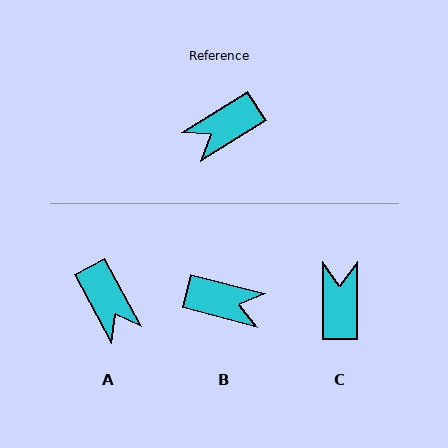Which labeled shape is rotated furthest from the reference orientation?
B, about 134 degrees away.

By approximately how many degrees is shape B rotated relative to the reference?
Approximately 134 degrees counter-clockwise.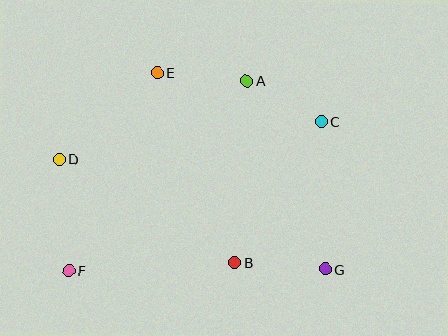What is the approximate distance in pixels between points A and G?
The distance between A and G is approximately 204 pixels.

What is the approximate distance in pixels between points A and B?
The distance between A and B is approximately 182 pixels.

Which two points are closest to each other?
Points A and C are closest to each other.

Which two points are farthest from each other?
Points C and F are farthest from each other.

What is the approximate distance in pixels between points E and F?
The distance between E and F is approximately 217 pixels.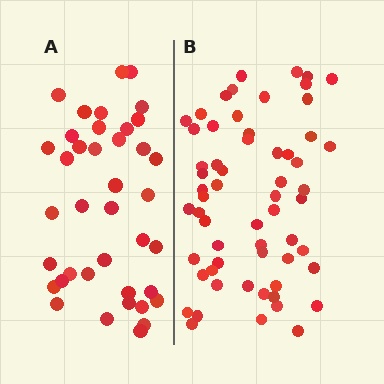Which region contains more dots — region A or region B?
Region B (the right region) has more dots.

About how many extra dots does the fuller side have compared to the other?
Region B has approximately 20 more dots than region A.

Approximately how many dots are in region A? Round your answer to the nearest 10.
About 40 dots. (The exact count is 39, which rounds to 40.)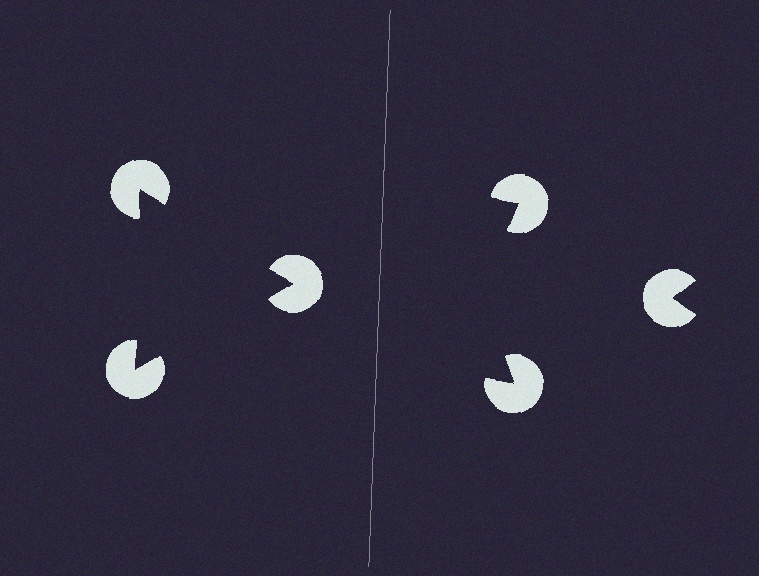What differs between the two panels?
The pac-man discs are positioned identically on both sides; only the wedge orientations differ. On the left they align to a triangle; on the right they are misaligned.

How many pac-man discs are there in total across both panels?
6 — 3 on each side.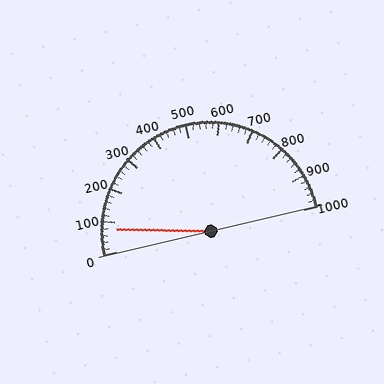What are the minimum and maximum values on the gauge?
The gauge ranges from 0 to 1000.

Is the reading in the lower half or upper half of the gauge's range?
The reading is in the lower half of the range (0 to 1000).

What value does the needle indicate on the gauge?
The needle indicates approximately 80.